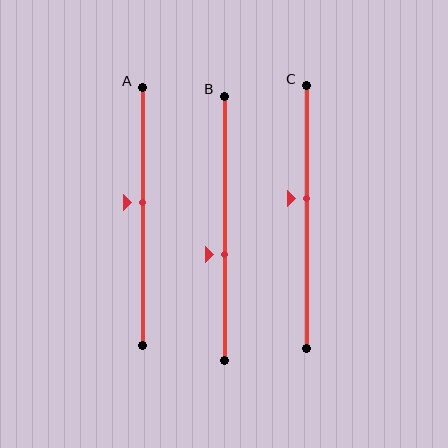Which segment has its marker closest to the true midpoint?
Segment A has its marker closest to the true midpoint.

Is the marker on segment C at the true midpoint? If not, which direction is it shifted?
No, the marker on segment C is shifted upward by about 7% of the segment length.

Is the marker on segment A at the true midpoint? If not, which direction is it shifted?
No, the marker on segment A is shifted upward by about 5% of the segment length.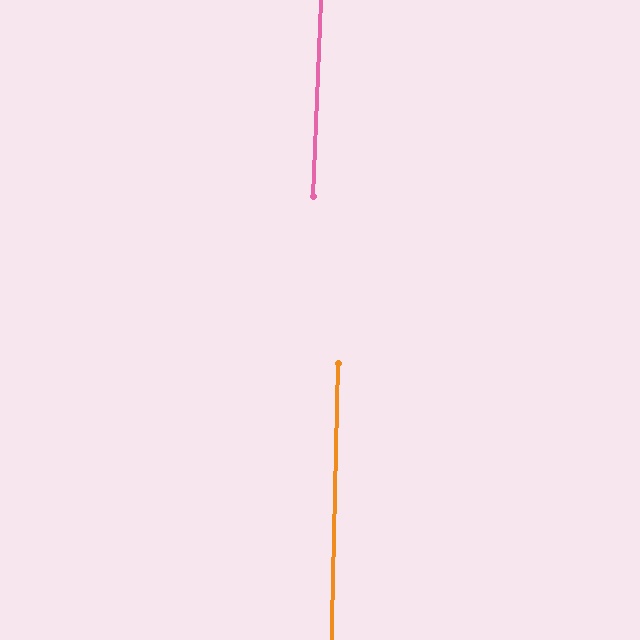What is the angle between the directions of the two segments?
Approximately 1 degree.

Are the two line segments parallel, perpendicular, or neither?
Parallel — their directions differ by only 0.7°.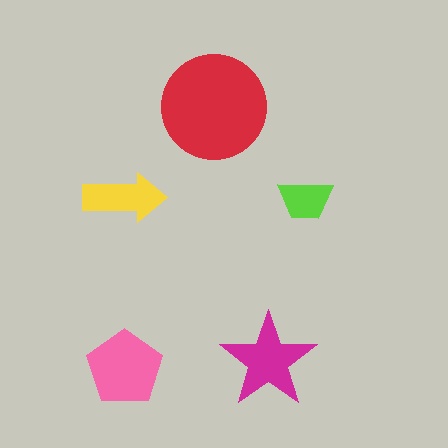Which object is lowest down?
The pink pentagon is bottommost.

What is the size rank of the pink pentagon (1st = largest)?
2nd.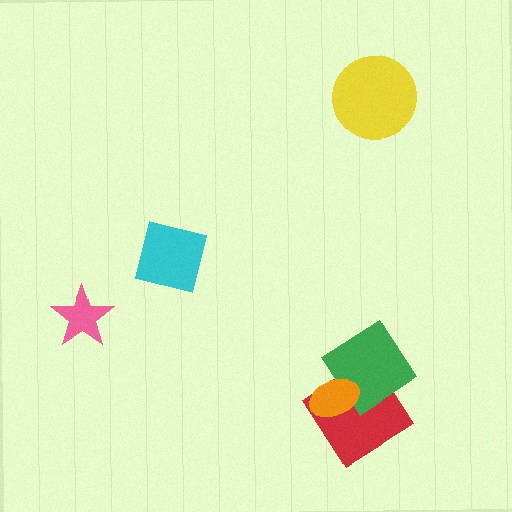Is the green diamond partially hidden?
Yes, it is partially covered by another shape.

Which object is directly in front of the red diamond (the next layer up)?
The green diamond is directly in front of the red diamond.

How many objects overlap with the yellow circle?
0 objects overlap with the yellow circle.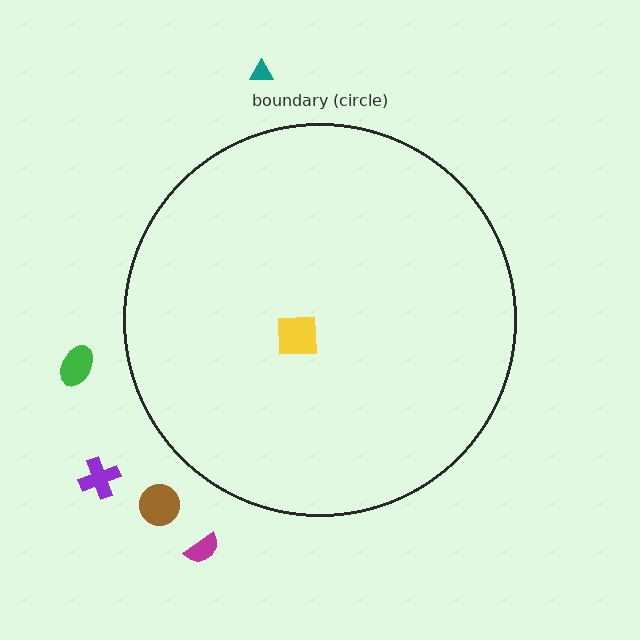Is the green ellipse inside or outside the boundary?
Outside.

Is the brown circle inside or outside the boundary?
Outside.